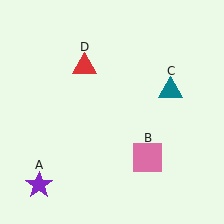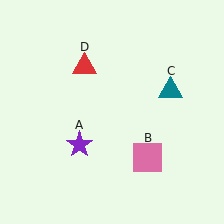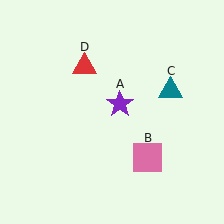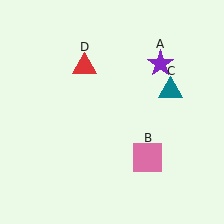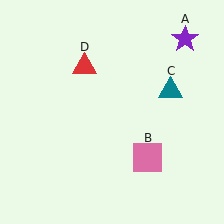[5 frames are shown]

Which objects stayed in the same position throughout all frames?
Pink square (object B) and teal triangle (object C) and red triangle (object D) remained stationary.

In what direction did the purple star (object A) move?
The purple star (object A) moved up and to the right.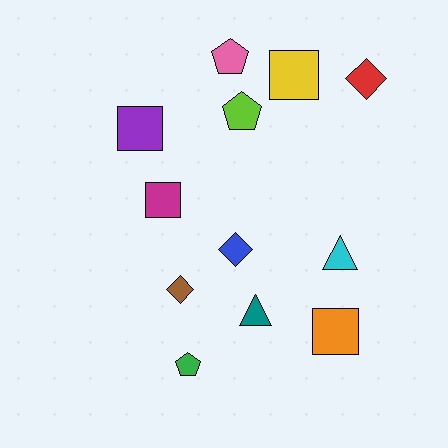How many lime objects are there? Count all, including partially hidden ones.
There is 1 lime object.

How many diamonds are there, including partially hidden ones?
There are 3 diamonds.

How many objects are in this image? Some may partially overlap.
There are 12 objects.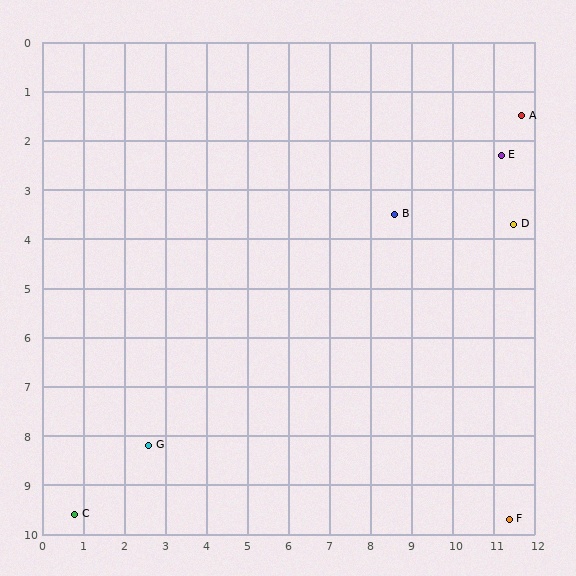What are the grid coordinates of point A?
Point A is at approximately (11.7, 1.5).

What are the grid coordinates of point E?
Point E is at approximately (11.2, 2.3).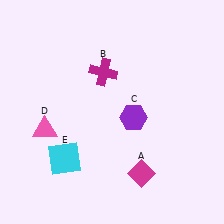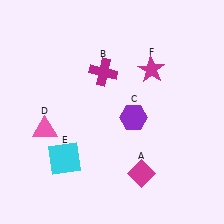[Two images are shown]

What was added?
A magenta star (F) was added in Image 2.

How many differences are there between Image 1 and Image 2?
There is 1 difference between the two images.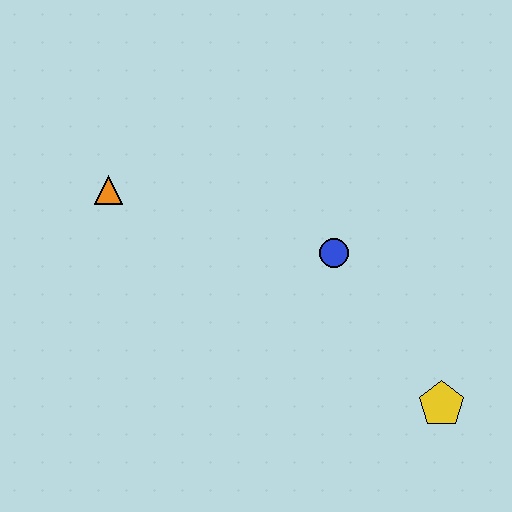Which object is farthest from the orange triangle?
The yellow pentagon is farthest from the orange triangle.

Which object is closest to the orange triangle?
The blue circle is closest to the orange triangle.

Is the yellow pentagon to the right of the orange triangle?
Yes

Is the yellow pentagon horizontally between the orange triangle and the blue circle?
No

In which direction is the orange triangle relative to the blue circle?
The orange triangle is to the left of the blue circle.